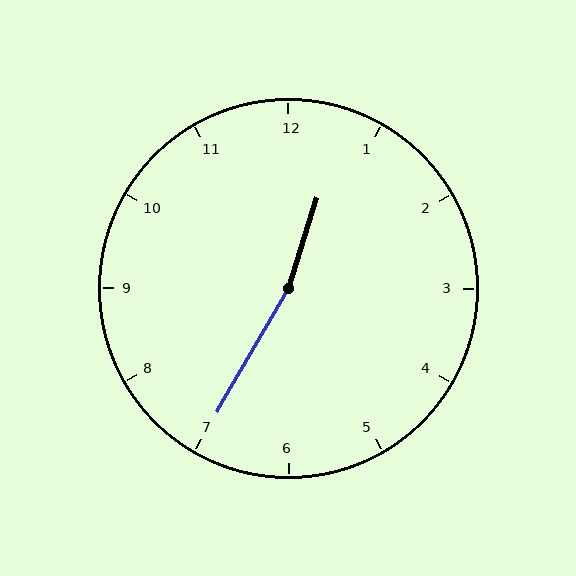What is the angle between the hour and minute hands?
Approximately 168 degrees.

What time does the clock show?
12:35.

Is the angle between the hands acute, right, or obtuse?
It is obtuse.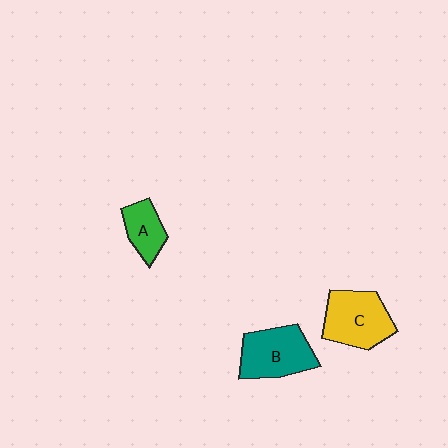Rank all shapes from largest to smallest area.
From largest to smallest: C (yellow), B (teal), A (green).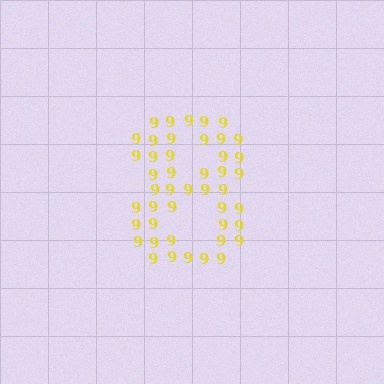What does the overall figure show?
The overall figure shows the digit 8.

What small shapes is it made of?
It is made of small digit 9's.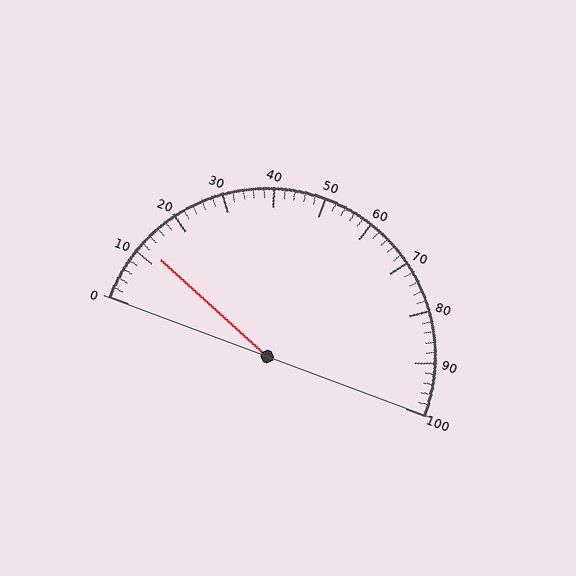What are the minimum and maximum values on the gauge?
The gauge ranges from 0 to 100.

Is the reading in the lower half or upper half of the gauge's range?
The reading is in the lower half of the range (0 to 100).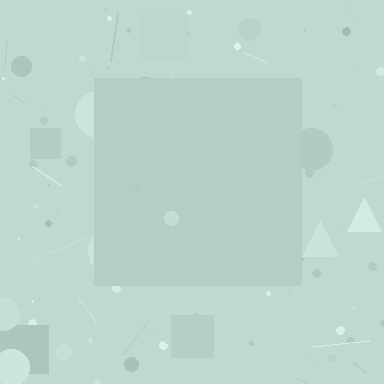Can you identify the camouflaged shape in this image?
The camouflaged shape is a square.